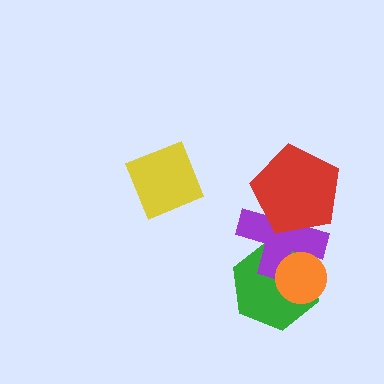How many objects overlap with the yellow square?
0 objects overlap with the yellow square.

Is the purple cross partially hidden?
Yes, it is partially covered by another shape.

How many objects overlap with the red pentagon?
1 object overlaps with the red pentagon.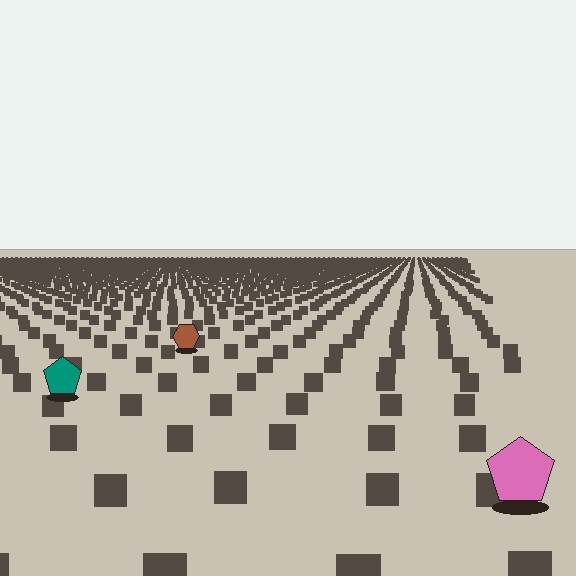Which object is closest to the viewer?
The pink pentagon is closest. The texture marks near it are larger and more spread out.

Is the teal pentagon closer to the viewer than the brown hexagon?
Yes. The teal pentagon is closer — you can tell from the texture gradient: the ground texture is coarser near it.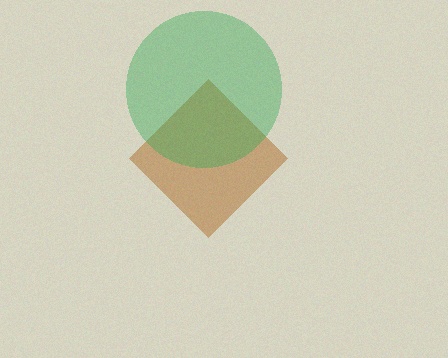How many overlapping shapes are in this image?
There are 2 overlapping shapes in the image.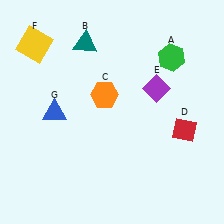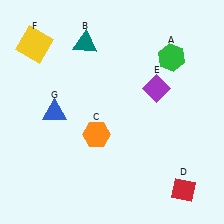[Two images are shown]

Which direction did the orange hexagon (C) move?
The orange hexagon (C) moved down.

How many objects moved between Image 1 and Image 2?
2 objects moved between the two images.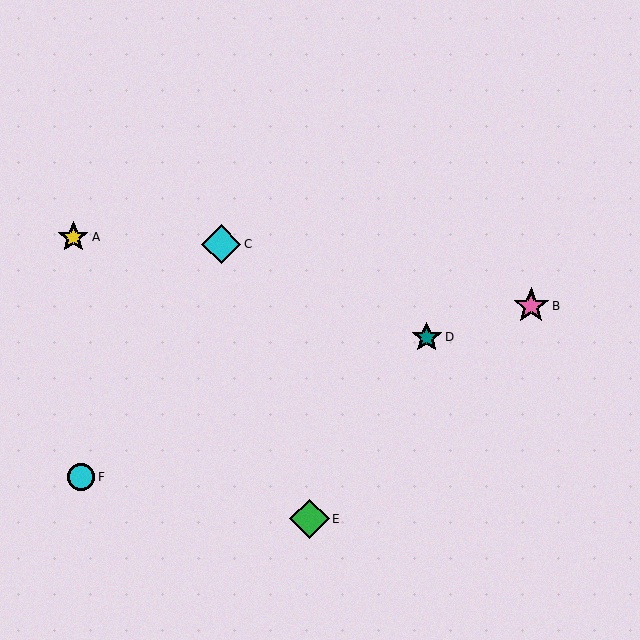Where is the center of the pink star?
The center of the pink star is at (531, 306).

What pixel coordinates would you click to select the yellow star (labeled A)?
Click at (73, 237) to select the yellow star A.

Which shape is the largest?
The green diamond (labeled E) is the largest.